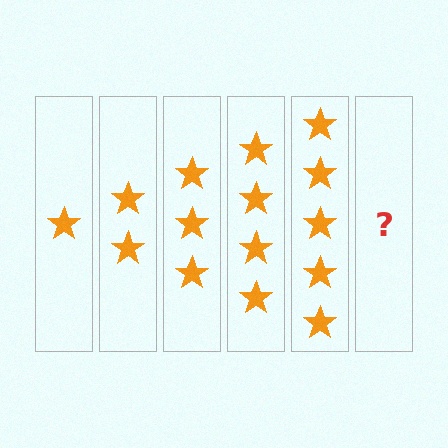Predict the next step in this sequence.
The next step is 6 stars.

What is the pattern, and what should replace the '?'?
The pattern is that each step adds one more star. The '?' should be 6 stars.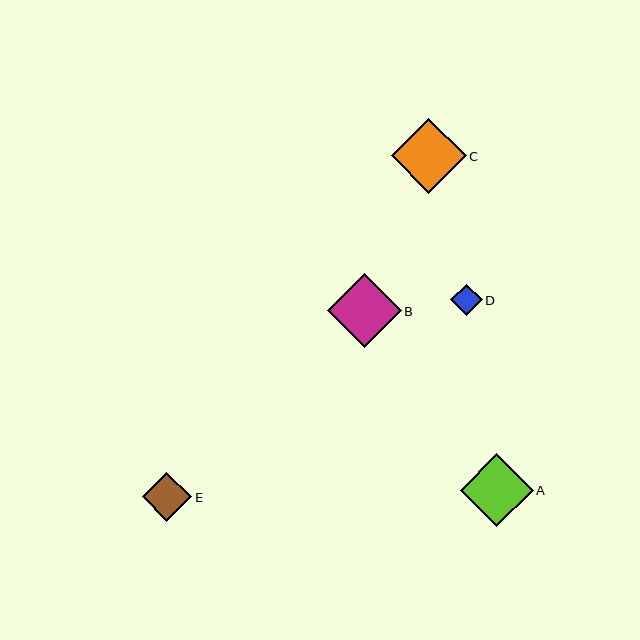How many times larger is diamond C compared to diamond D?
Diamond C is approximately 2.4 times the size of diamond D.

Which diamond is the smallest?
Diamond D is the smallest with a size of approximately 31 pixels.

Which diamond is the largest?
Diamond C is the largest with a size of approximately 75 pixels.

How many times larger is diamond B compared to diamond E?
Diamond B is approximately 1.5 times the size of diamond E.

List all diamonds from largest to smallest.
From largest to smallest: C, B, A, E, D.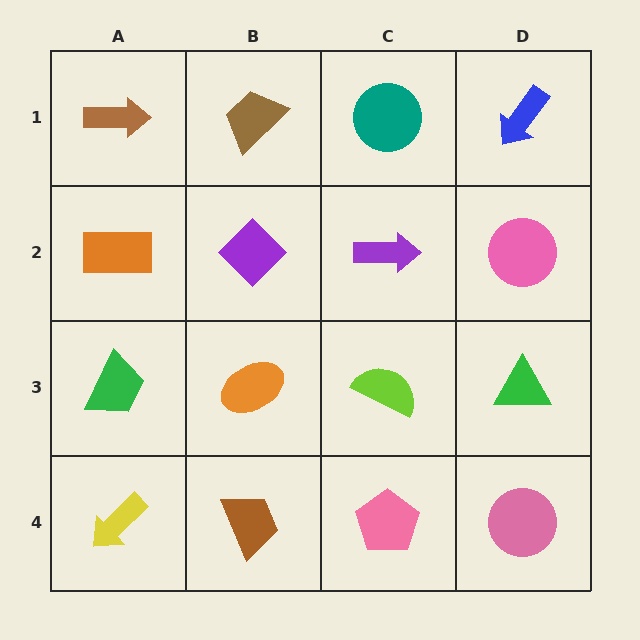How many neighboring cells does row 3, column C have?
4.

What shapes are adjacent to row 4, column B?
An orange ellipse (row 3, column B), a yellow arrow (row 4, column A), a pink pentagon (row 4, column C).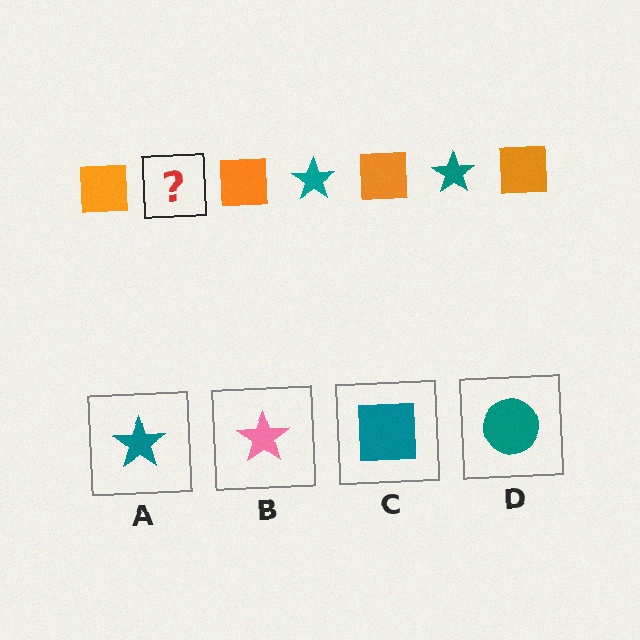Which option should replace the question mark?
Option A.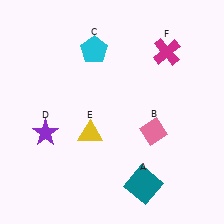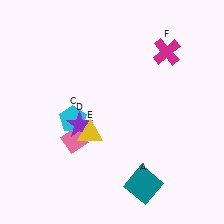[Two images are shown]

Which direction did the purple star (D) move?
The purple star (D) moved right.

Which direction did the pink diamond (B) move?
The pink diamond (B) moved left.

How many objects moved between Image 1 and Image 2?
3 objects moved between the two images.